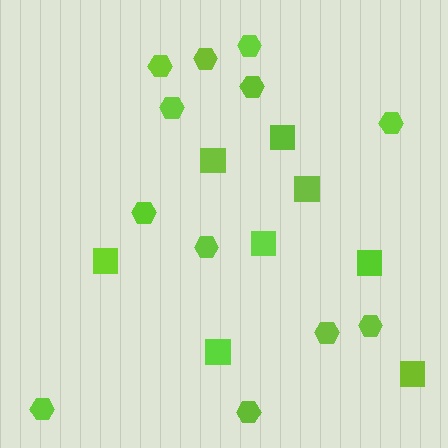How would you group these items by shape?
There are 2 groups: one group of squares (8) and one group of hexagons (12).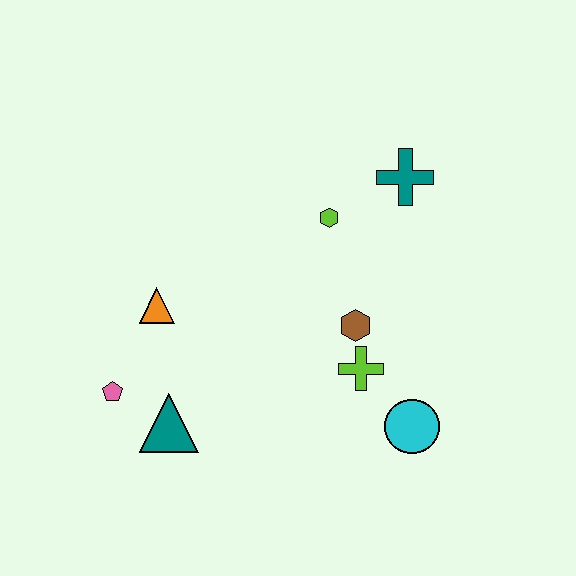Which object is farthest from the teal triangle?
The teal cross is farthest from the teal triangle.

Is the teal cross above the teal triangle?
Yes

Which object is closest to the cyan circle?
The lime cross is closest to the cyan circle.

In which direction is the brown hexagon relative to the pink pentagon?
The brown hexagon is to the right of the pink pentagon.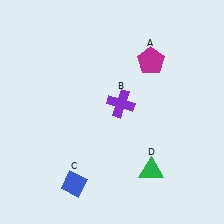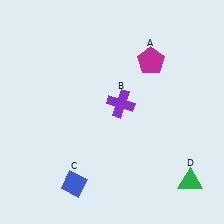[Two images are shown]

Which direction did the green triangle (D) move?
The green triangle (D) moved right.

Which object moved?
The green triangle (D) moved right.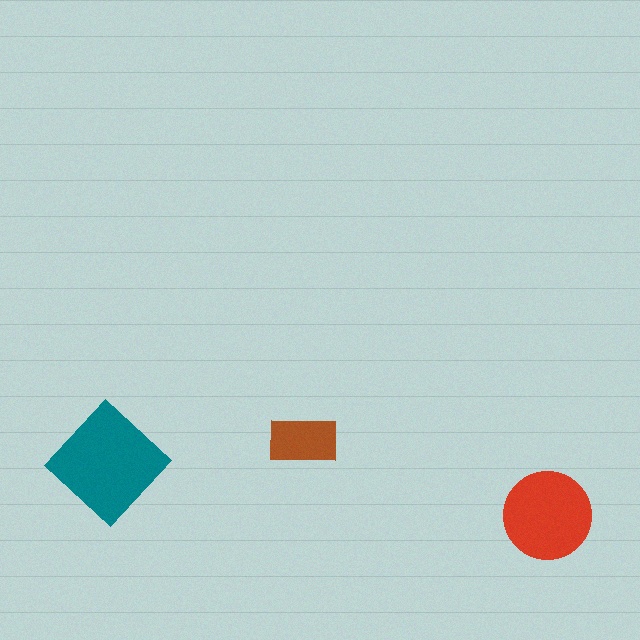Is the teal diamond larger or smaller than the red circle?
Larger.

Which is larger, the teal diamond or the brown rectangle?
The teal diamond.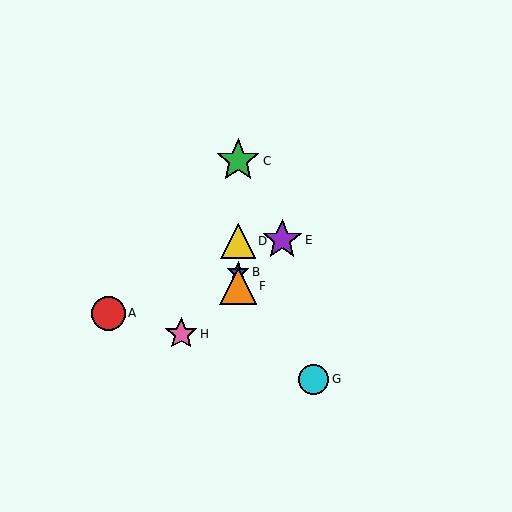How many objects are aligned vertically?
4 objects (B, C, D, F) are aligned vertically.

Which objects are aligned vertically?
Objects B, C, D, F are aligned vertically.